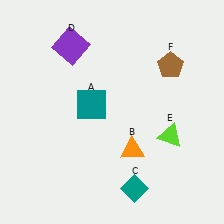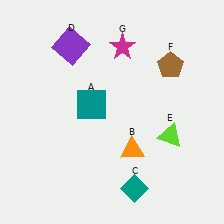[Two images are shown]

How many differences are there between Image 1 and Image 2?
There is 1 difference between the two images.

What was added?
A magenta star (G) was added in Image 2.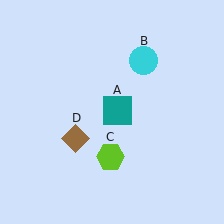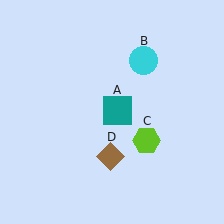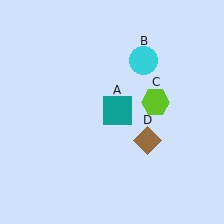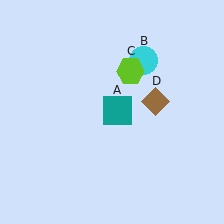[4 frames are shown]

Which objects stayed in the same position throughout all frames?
Teal square (object A) and cyan circle (object B) remained stationary.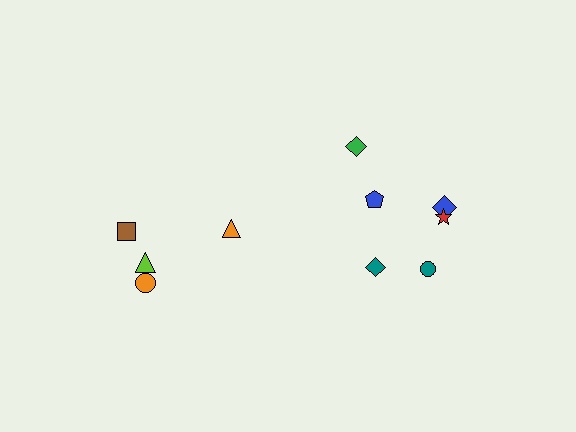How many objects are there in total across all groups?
There are 10 objects.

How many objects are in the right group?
There are 6 objects.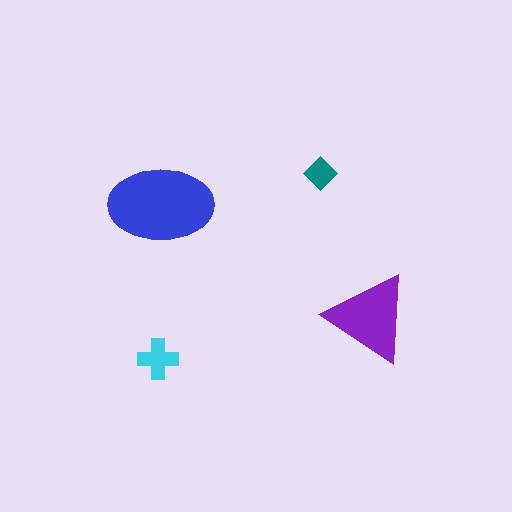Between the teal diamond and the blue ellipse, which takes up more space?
The blue ellipse.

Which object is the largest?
The blue ellipse.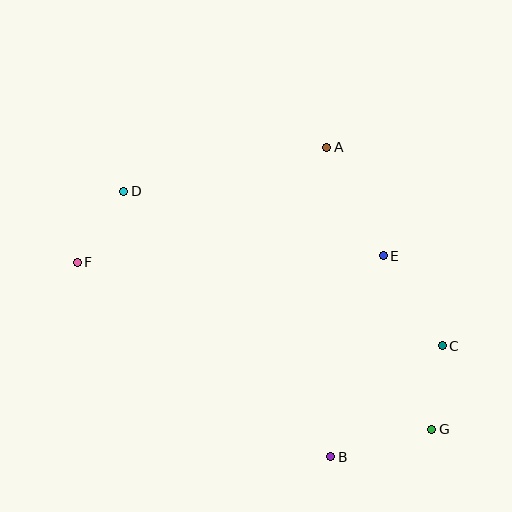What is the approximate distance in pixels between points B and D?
The distance between B and D is approximately 337 pixels.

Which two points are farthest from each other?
Points F and G are farthest from each other.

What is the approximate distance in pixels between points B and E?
The distance between B and E is approximately 208 pixels.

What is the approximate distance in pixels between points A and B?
The distance between A and B is approximately 309 pixels.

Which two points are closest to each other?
Points C and G are closest to each other.